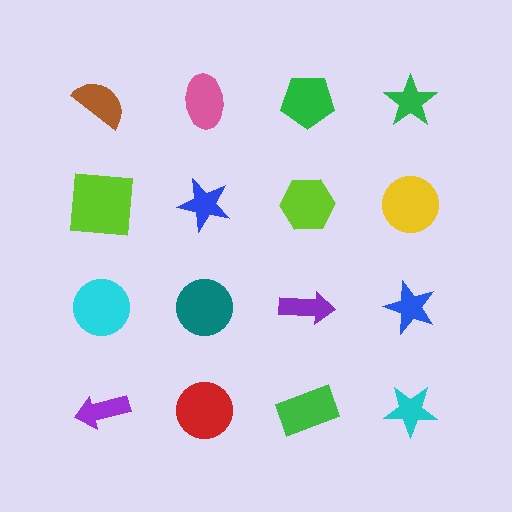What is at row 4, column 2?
A red circle.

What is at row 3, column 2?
A teal circle.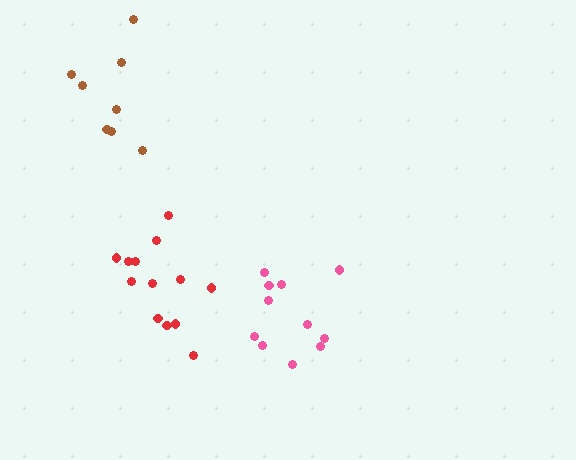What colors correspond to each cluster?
The clusters are colored: brown, pink, red.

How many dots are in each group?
Group 1: 8 dots, Group 2: 11 dots, Group 3: 13 dots (32 total).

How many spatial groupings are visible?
There are 3 spatial groupings.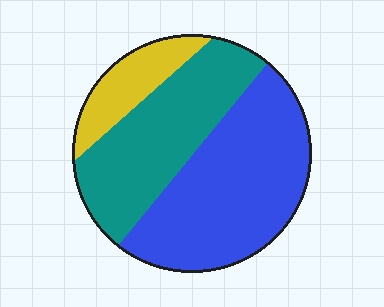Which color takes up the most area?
Blue, at roughly 50%.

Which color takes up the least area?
Yellow, at roughly 15%.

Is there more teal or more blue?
Blue.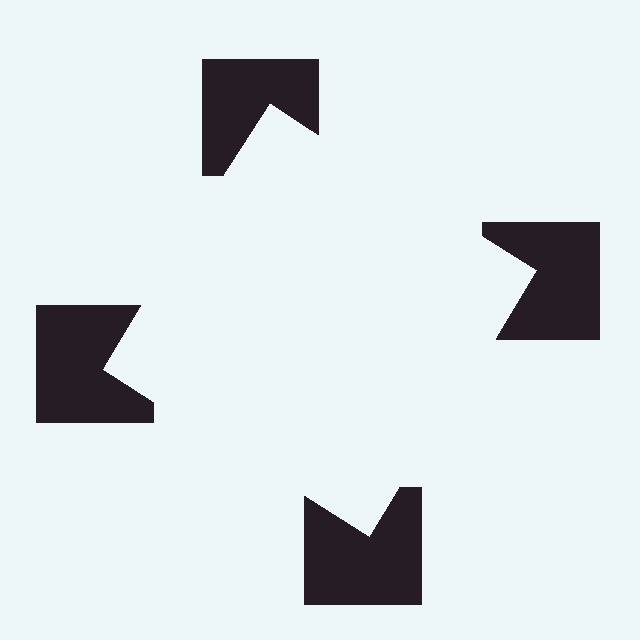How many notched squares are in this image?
There are 4 — one at each vertex of the illusory square.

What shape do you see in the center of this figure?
An illusory square — its edges are inferred from the aligned wedge cuts in the notched squares, not physically drawn.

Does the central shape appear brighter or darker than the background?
It typically appears slightly brighter than the background, even though no actual brightness change is drawn.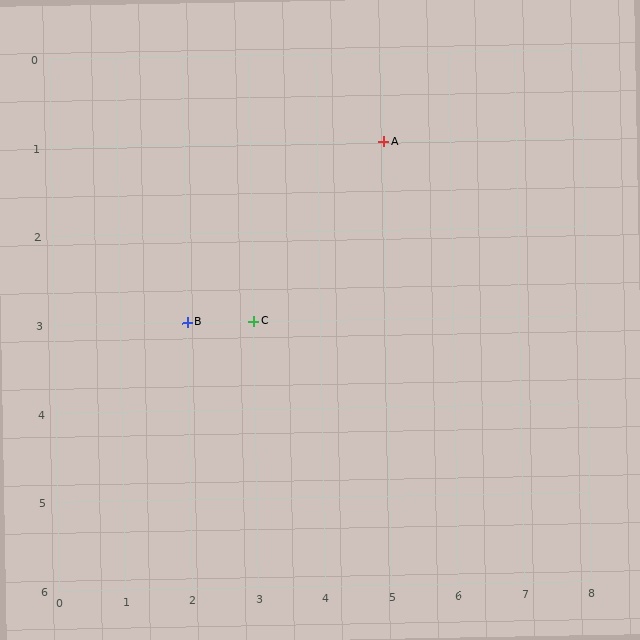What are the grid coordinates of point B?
Point B is at grid coordinates (2, 3).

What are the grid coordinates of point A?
Point A is at grid coordinates (5, 1).